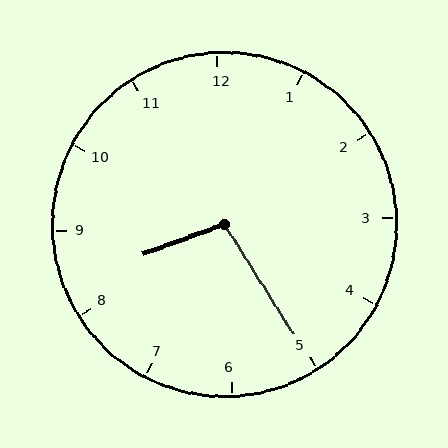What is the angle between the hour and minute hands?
Approximately 102 degrees.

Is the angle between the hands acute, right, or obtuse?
It is obtuse.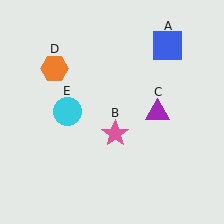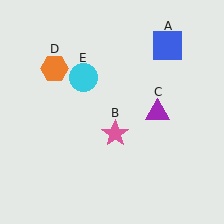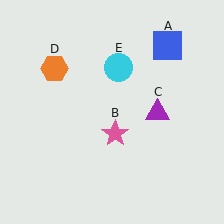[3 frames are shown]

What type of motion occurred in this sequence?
The cyan circle (object E) rotated clockwise around the center of the scene.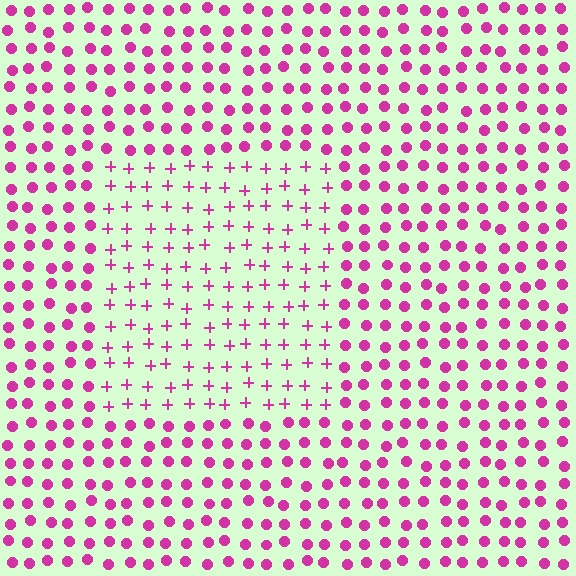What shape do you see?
I see a rectangle.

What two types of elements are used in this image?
The image uses plus signs inside the rectangle region and circles outside it.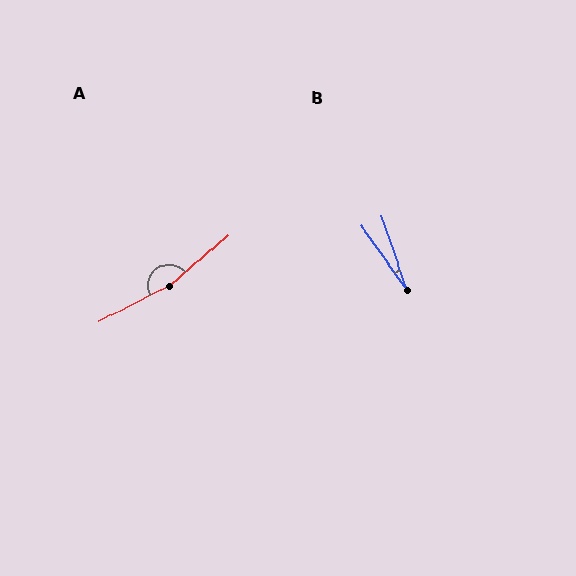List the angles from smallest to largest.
B (16°), A (166°).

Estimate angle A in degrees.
Approximately 166 degrees.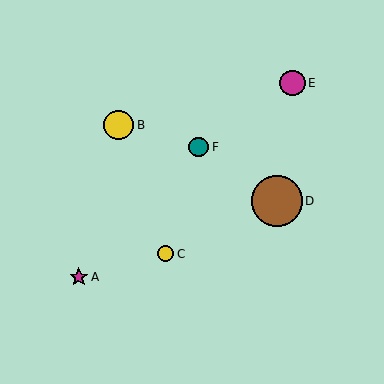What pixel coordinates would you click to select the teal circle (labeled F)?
Click at (199, 147) to select the teal circle F.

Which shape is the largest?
The brown circle (labeled D) is the largest.